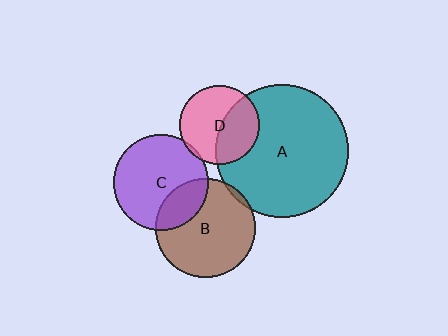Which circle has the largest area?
Circle A (teal).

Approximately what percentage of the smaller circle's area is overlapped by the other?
Approximately 5%.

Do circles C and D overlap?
Yes.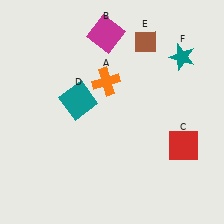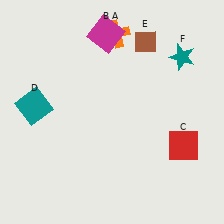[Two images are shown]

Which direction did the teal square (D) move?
The teal square (D) moved left.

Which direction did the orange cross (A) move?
The orange cross (A) moved up.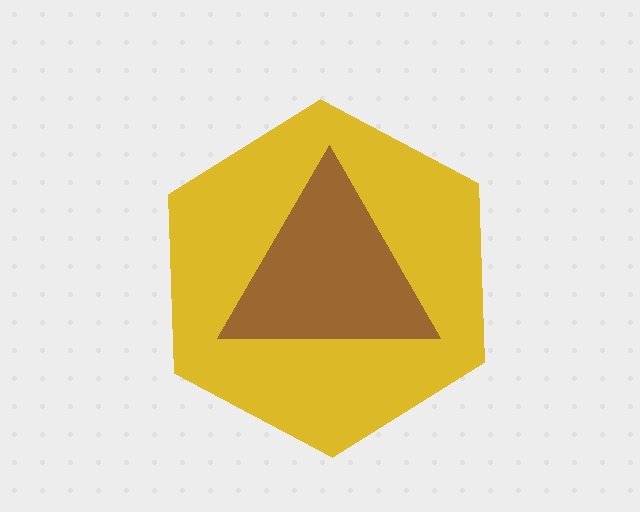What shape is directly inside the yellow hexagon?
The brown triangle.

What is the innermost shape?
The brown triangle.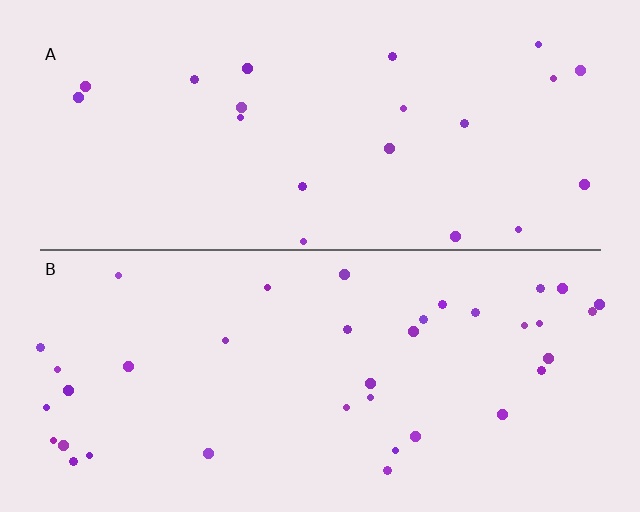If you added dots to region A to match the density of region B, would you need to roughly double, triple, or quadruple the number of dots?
Approximately double.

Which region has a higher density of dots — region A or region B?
B (the bottom).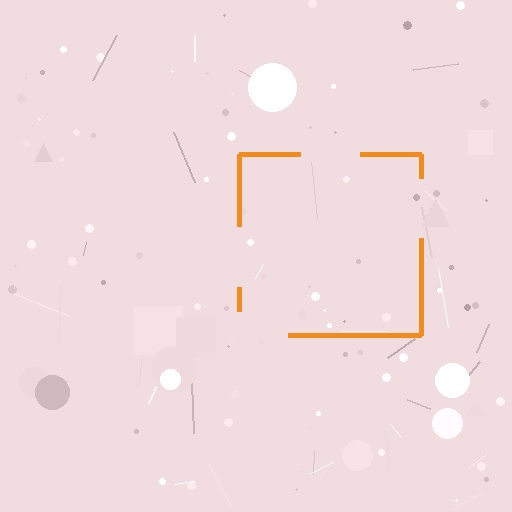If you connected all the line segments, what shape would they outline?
They would outline a square.